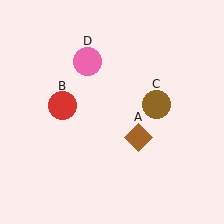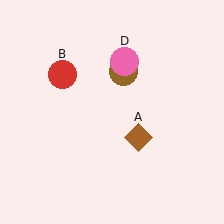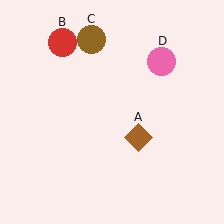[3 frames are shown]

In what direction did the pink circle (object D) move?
The pink circle (object D) moved right.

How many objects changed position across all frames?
3 objects changed position: red circle (object B), brown circle (object C), pink circle (object D).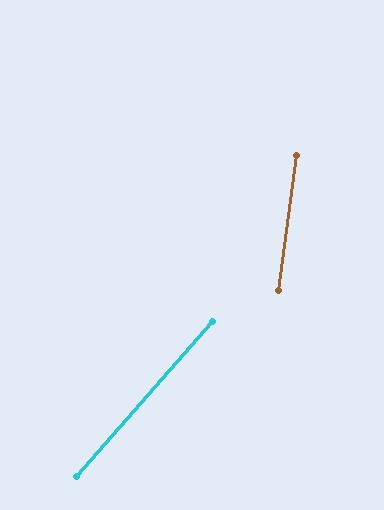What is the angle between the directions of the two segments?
Approximately 34 degrees.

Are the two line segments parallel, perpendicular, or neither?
Neither parallel nor perpendicular — they differ by about 34°.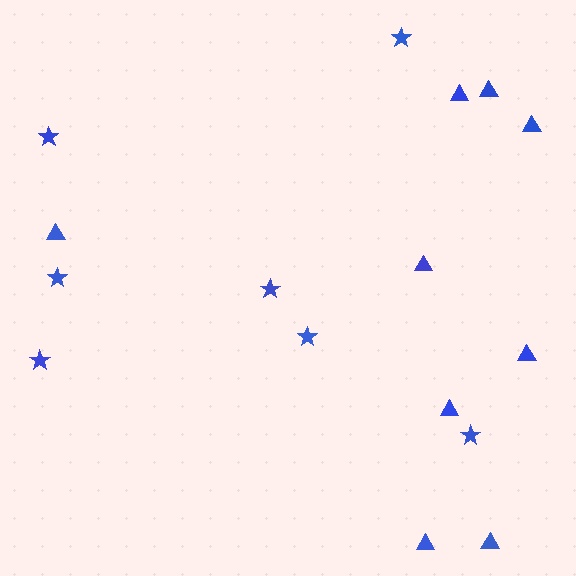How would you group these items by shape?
There are 2 groups: one group of triangles (9) and one group of stars (7).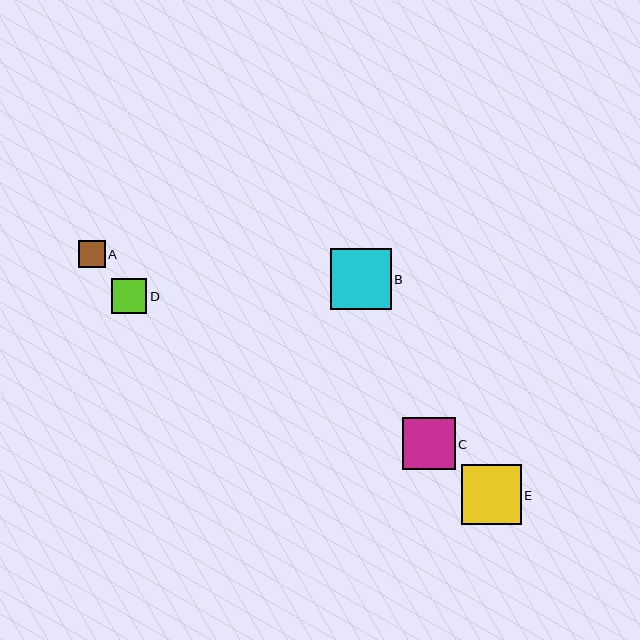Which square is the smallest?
Square A is the smallest with a size of approximately 27 pixels.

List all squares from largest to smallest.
From largest to smallest: B, E, C, D, A.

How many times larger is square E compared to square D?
Square E is approximately 1.7 times the size of square D.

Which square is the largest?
Square B is the largest with a size of approximately 61 pixels.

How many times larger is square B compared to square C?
Square B is approximately 1.2 times the size of square C.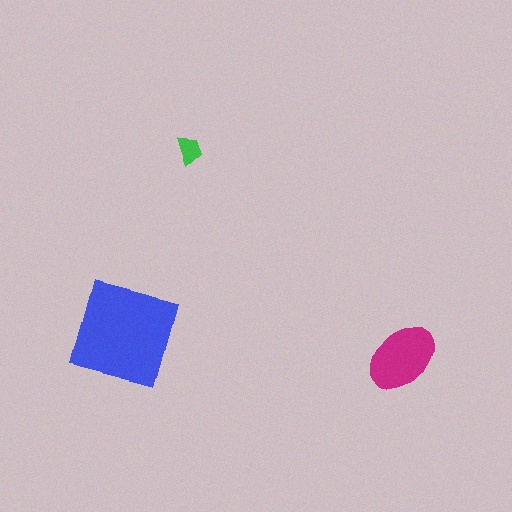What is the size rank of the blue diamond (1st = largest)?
1st.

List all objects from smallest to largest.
The green trapezoid, the magenta ellipse, the blue diamond.